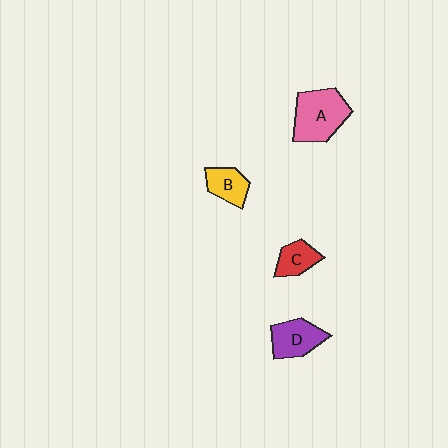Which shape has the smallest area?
Shape C (red).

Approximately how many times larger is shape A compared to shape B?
Approximately 1.9 times.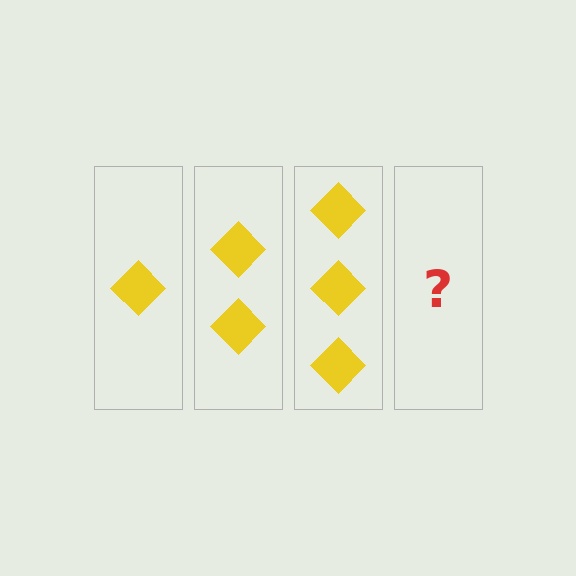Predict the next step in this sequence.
The next step is 4 diamonds.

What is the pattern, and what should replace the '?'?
The pattern is that each step adds one more diamond. The '?' should be 4 diamonds.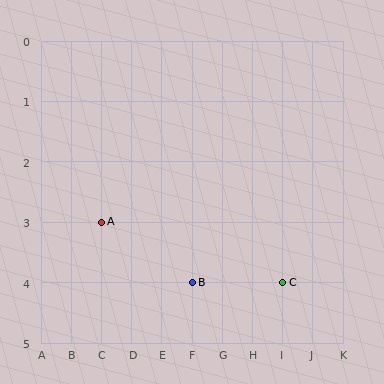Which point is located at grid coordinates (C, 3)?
Point A is at (C, 3).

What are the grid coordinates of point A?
Point A is at grid coordinates (C, 3).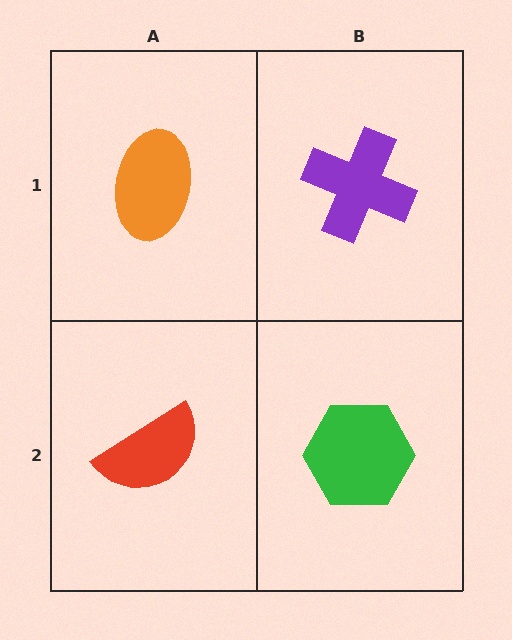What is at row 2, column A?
A red semicircle.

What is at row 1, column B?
A purple cross.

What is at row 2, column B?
A green hexagon.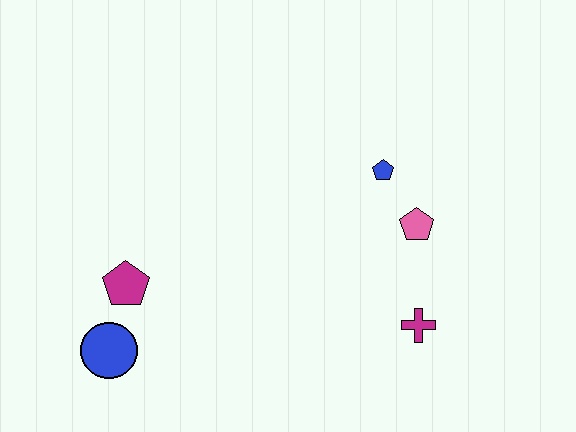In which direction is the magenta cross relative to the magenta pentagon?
The magenta cross is to the right of the magenta pentagon.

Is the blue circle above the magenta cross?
No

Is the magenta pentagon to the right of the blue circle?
Yes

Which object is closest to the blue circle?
The magenta pentagon is closest to the blue circle.